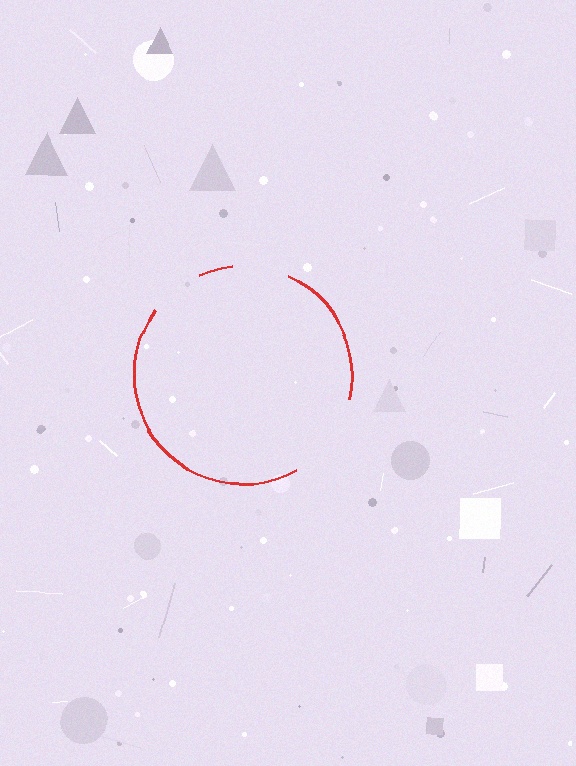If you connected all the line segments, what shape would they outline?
They would outline a circle.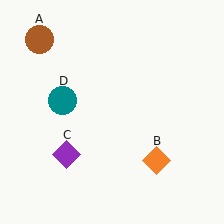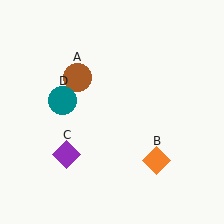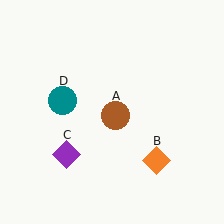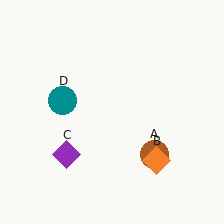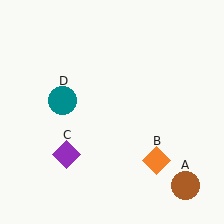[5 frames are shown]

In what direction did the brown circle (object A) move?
The brown circle (object A) moved down and to the right.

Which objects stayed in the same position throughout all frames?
Orange diamond (object B) and purple diamond (object C) and teal circle (object D) remained stationary.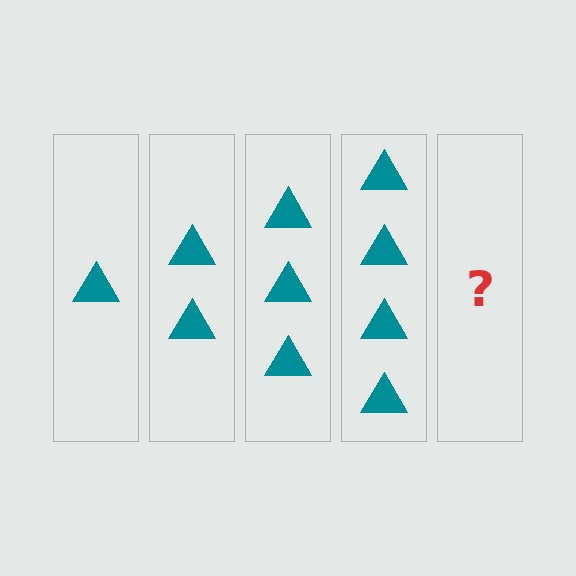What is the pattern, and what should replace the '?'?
The pattern is that each step adds one more triangle. The '?' should be 5 triangles.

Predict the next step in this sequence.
The next step is 5 triangles.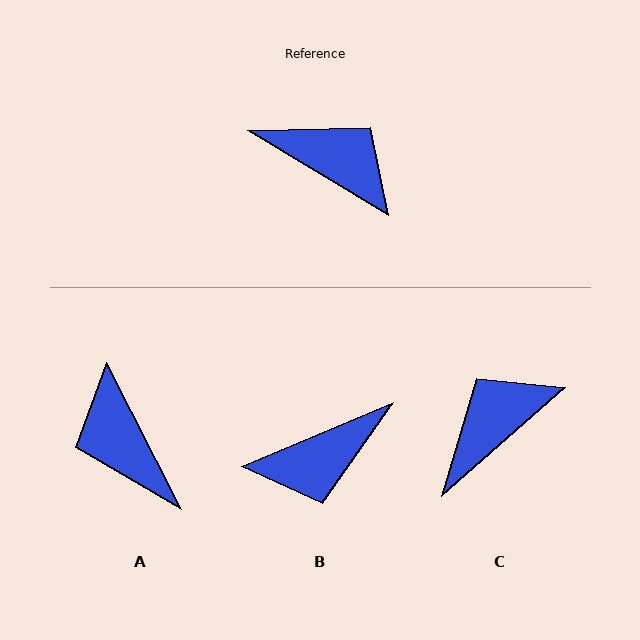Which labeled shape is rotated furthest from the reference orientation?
A, about 148 degrees away.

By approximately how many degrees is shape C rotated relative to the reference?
Approximately 72 degrees counter-clockwise.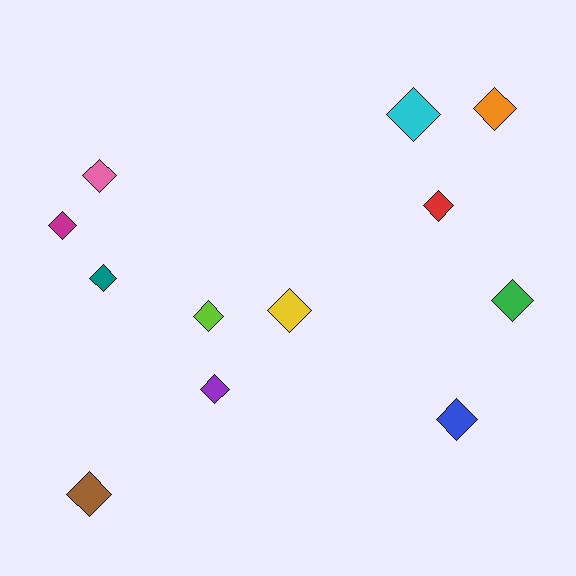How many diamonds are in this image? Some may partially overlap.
There are 12 diamonds.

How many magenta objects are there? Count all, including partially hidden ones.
There is 1 magenta object.